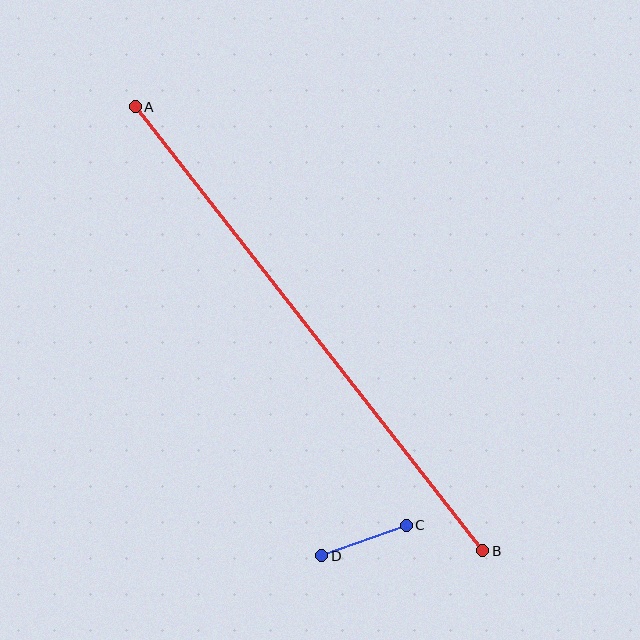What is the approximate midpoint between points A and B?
The midpoint is at approximately (309, 329) pixels.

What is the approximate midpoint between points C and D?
The midpoint is at approximately (364, 540) pixels.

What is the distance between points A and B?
The distance is approximately 564 pixels.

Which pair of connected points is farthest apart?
Points A and B are farthest apart.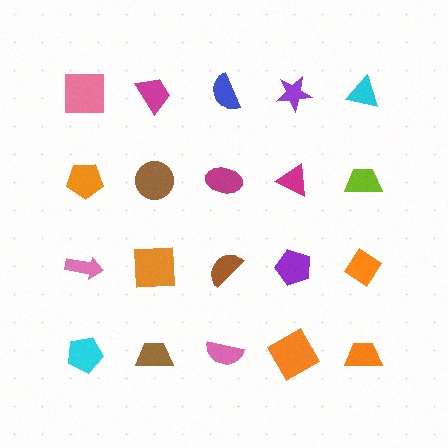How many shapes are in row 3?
5 shapes.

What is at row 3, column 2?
An orange square.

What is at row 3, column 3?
A brown semicircle.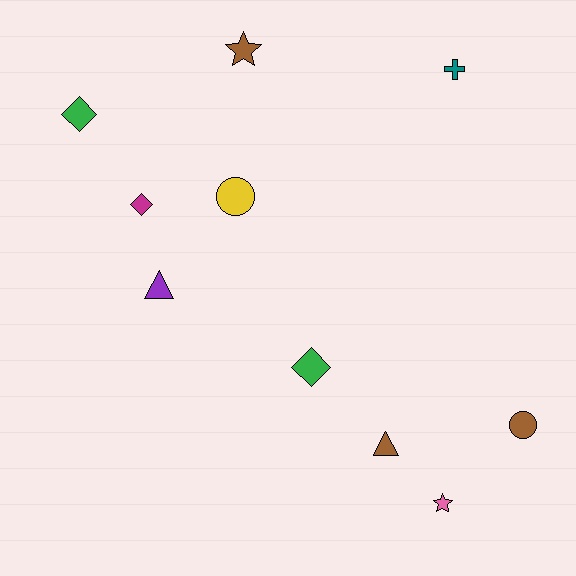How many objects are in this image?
There are 10 objects.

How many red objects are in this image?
There are no red objects.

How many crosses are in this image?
There is 1 cross.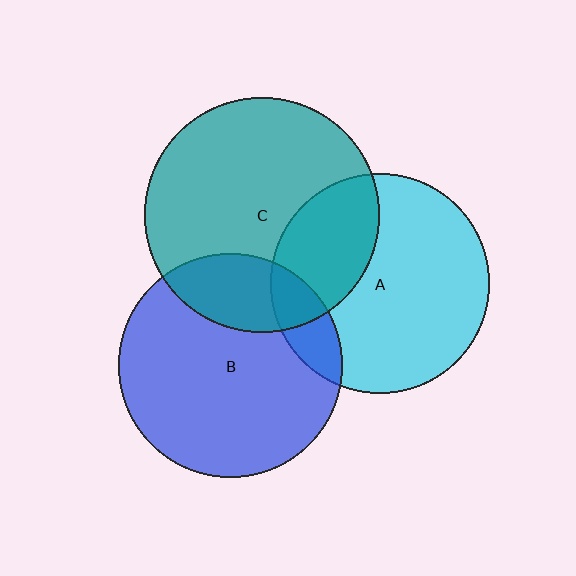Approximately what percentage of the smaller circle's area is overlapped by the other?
Approximately 30%.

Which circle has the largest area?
Circle C (teal).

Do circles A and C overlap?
Yes.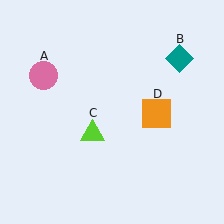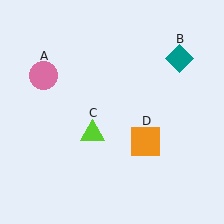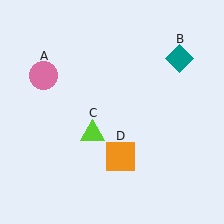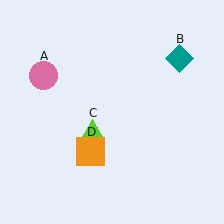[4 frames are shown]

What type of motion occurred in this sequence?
The orange square (object D) rotated clockwise around the center of the scene.